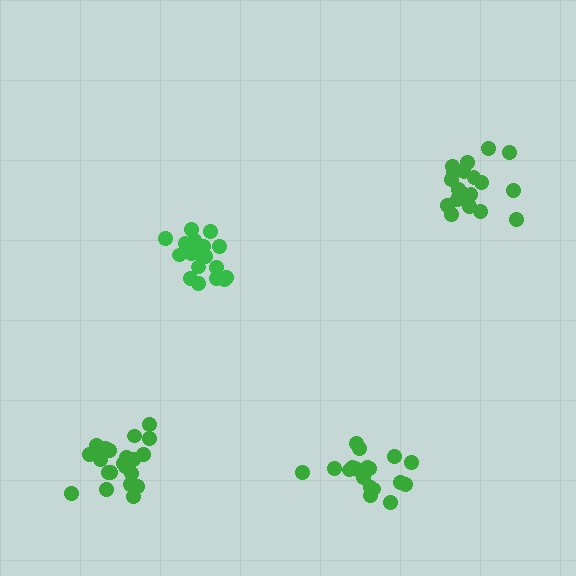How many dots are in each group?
Group 1: 21 dots, Group 2: 20 dots, Group 3: 19 dots, Group 4: 19 dots (79 total).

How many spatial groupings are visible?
There are 4 spatial groupings.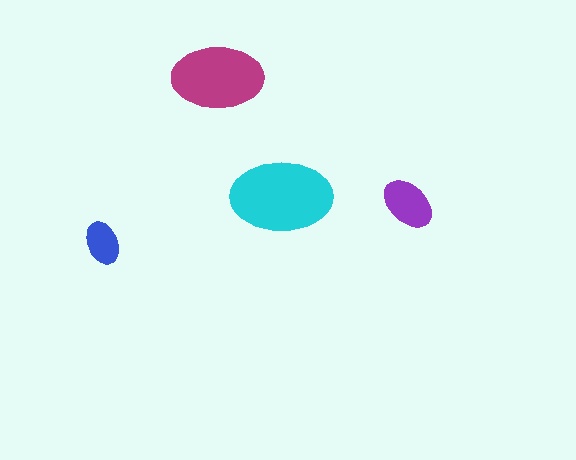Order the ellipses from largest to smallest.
the cyan one, the magenta one, the purple one, the blue one.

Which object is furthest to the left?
The blue ellipse is leftmost.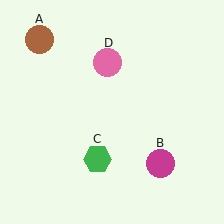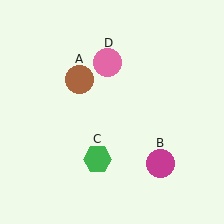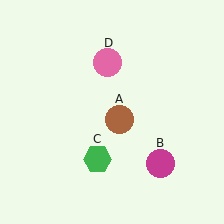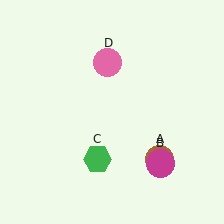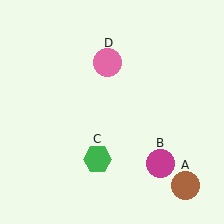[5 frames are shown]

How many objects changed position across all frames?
1 object changed position: brown circle (object A).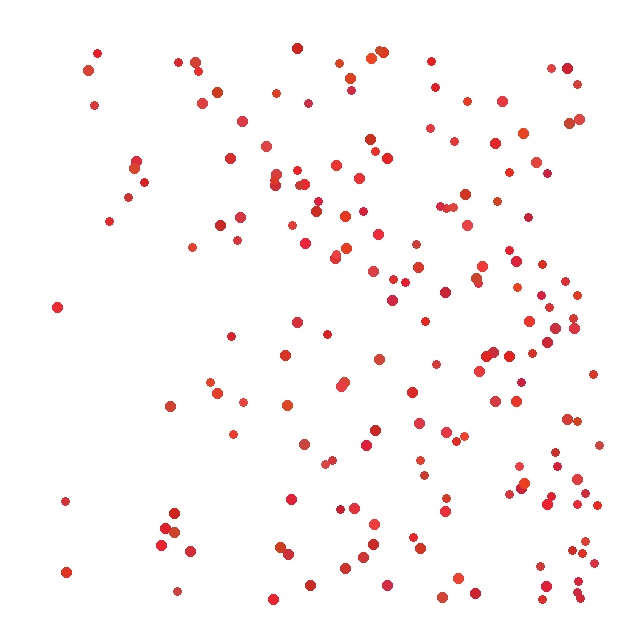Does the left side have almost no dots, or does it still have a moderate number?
Still a moderate number, just noticeably fewer than the right.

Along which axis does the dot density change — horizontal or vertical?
Horizontal.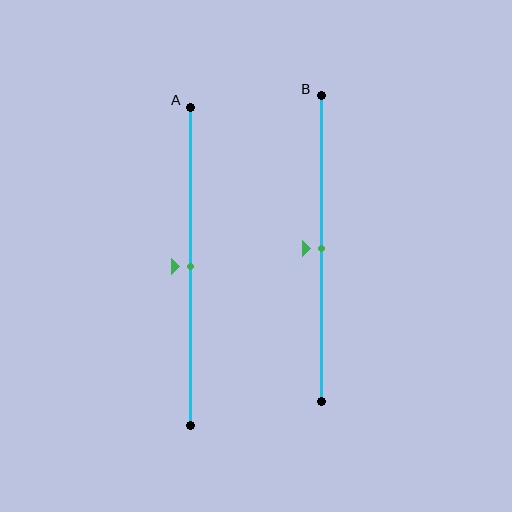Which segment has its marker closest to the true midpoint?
Segment A has its marker closest to the true midpoint.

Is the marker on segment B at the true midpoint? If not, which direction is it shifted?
Yes, the marker on segment B is at the true midpoint.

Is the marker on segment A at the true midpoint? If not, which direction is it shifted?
Yes, the marker on segment A is at the true midpoint.